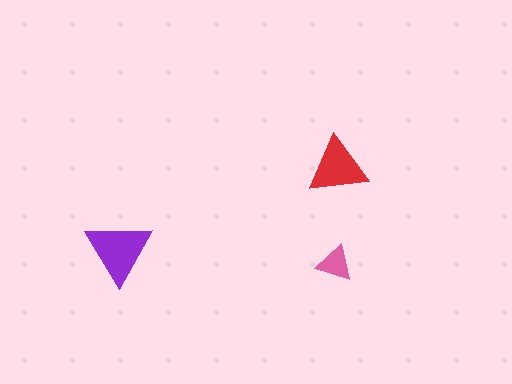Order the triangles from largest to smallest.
the purple one, the red one, the pink one.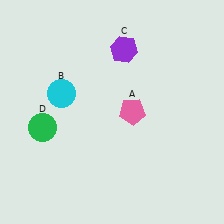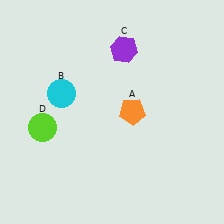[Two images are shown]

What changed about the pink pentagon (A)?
In Image 1, A is pink. In Image 2, it changed to orange.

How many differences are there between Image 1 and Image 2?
There are 2 differences between the two images.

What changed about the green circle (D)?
In Image 1, D is green. In Image 2, it changed to lime.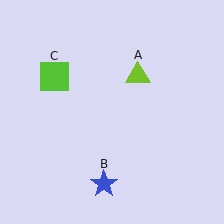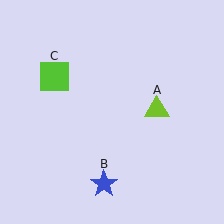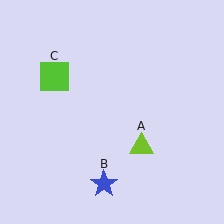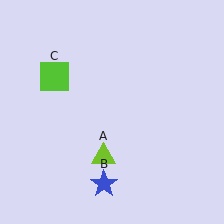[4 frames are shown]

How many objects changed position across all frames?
1 object changed position: lime triangle (object A).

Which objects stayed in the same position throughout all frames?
Blue star (object B) and lime square (object C) remained stationary.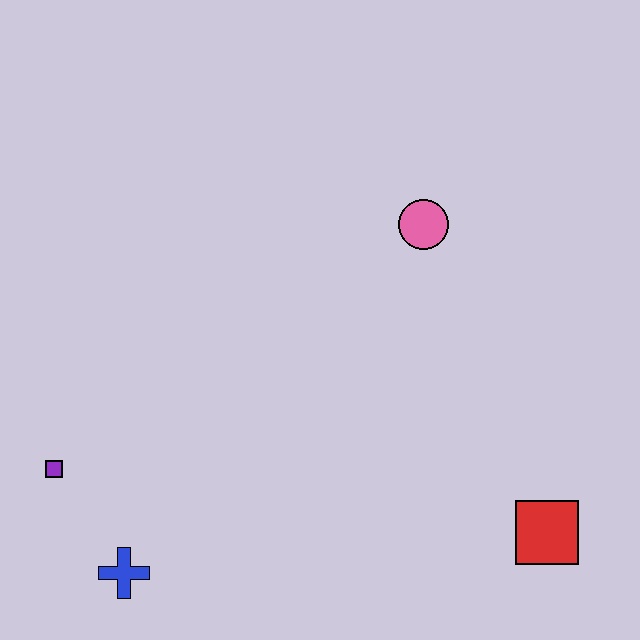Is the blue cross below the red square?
Yes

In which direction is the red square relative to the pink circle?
The red square is below the pink circle.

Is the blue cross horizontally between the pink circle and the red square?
No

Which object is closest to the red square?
The pink circle is closest to the red square.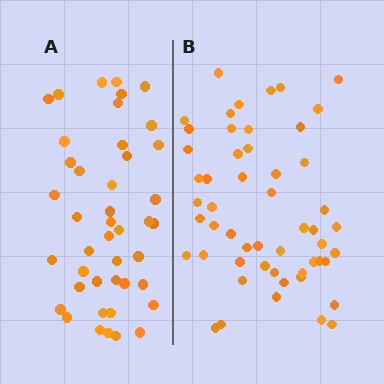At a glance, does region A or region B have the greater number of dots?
Region B (the right region) has more dots.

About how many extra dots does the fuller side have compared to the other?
Region B has roughly 10 or so more dots than region A.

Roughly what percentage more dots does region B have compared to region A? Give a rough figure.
About 25% more.